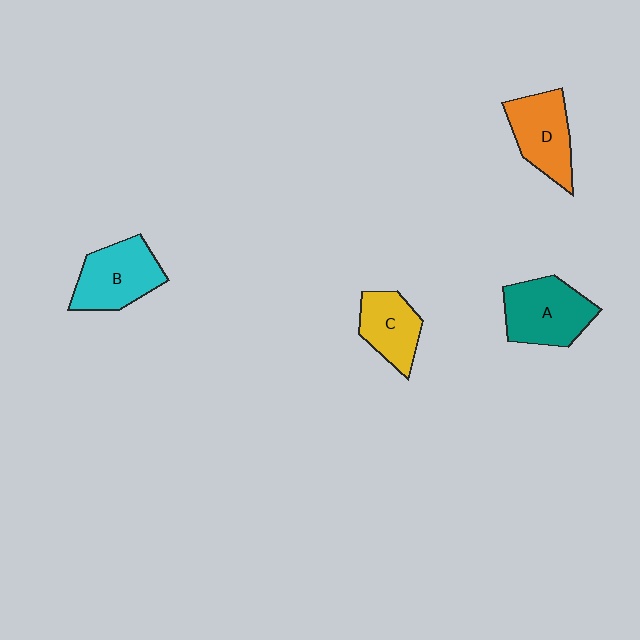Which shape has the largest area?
Shape A (teal).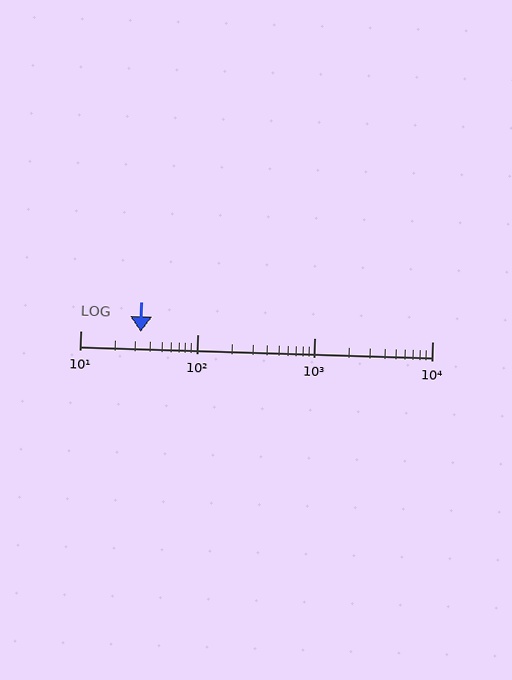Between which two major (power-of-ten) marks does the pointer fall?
The pointer is between 10 and 100.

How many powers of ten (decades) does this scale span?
The scale spans 3 decades, from 10 to 10000.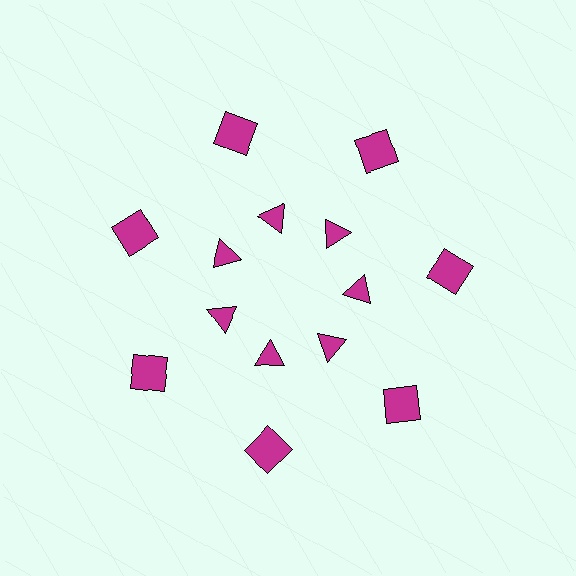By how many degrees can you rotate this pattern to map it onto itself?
The pattern maps onto itself every 51 degrees of rotation.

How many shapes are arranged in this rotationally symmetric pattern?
There are 14 shapes, arranged in 7 groups of 2.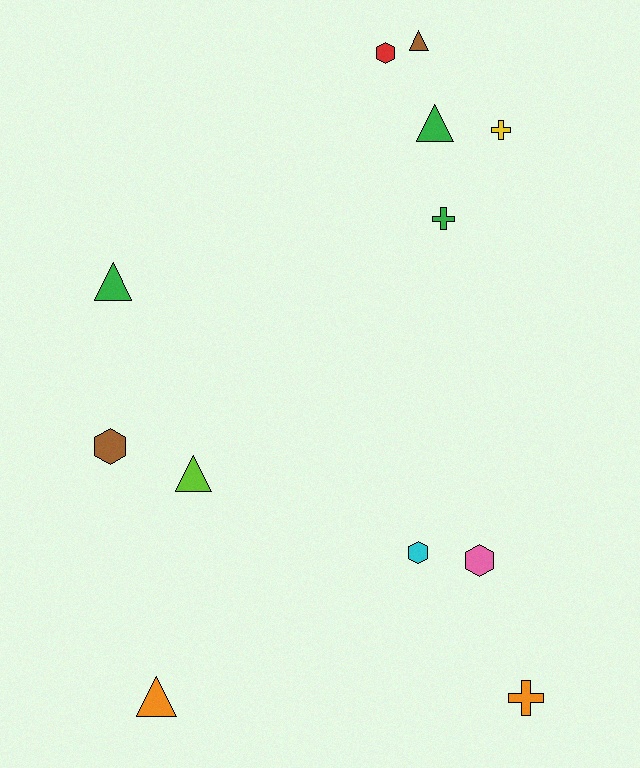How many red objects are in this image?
There is 1 red object.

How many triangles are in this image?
There are 5 triangles.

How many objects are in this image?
There are 12 objects.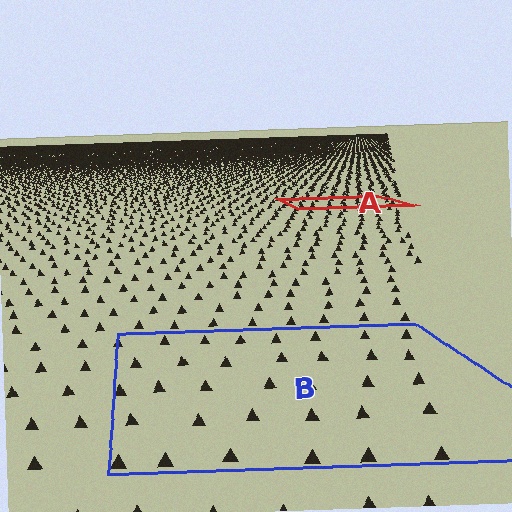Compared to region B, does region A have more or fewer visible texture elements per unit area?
Region A has more texture elements per unit area — they are packed more densely because it is farther away.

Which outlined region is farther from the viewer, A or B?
Region A is farther from the viewer — the texture elements inside it appear smaller and more densely packed.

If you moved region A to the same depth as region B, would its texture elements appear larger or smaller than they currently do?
They would appear larger. At a closer depth, the same texture elements are projected at a bigger on-screen size.